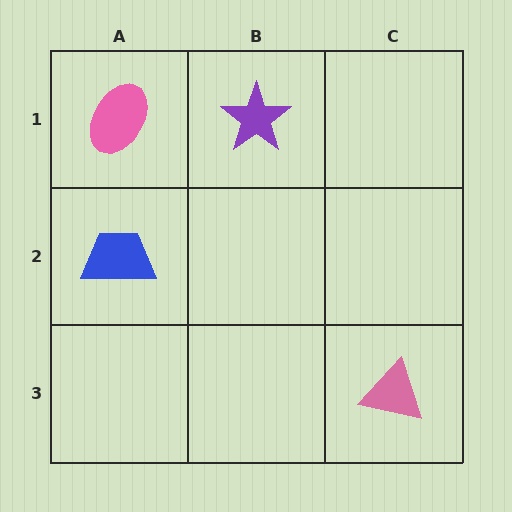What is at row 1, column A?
A pink ellipse.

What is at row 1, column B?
A purple star.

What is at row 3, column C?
A pink triangle.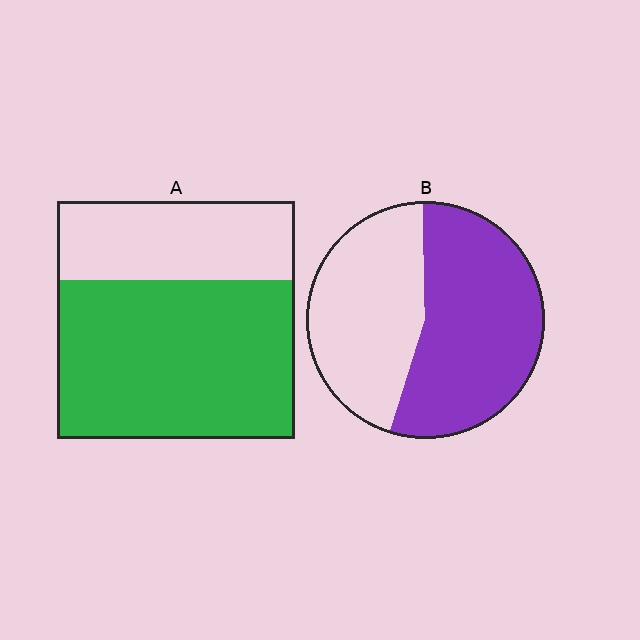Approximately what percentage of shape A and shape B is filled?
A is approximately 65% and B is approximately 55%.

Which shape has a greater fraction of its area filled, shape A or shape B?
Shape A.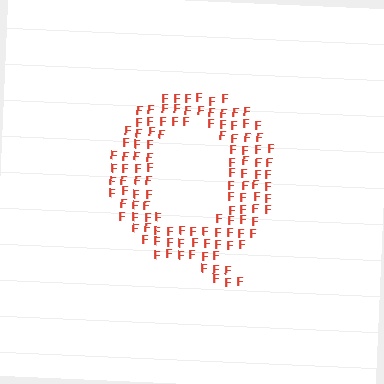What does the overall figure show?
The overall figure shows the letter Q.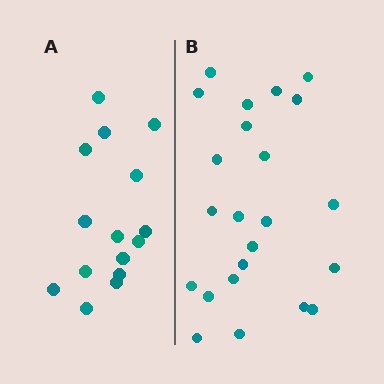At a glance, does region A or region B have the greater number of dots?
Region B (the right region) has more dots.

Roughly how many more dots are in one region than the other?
Region B has roughly 8 or so more dots than region A.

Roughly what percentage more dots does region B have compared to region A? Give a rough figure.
About 55% more.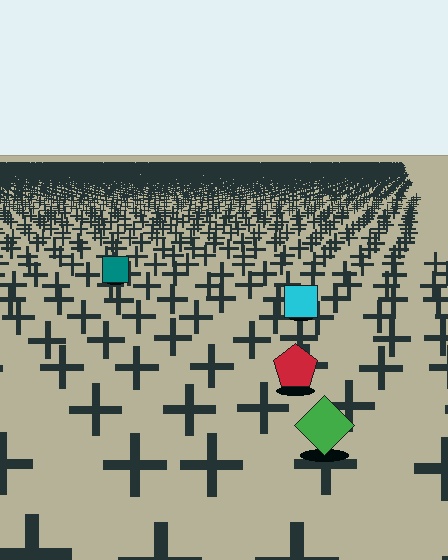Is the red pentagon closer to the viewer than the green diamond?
No. The green diamond is closer — you can tell from the texture gradient: the ground texture is coarser near it.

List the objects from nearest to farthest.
From nearest to farthest: the green diamond, the red pentagon, the cyan square, the teal square.